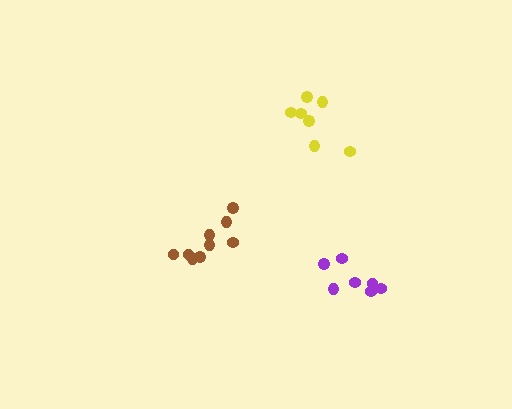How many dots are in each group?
Group 1: 7 dots, Group 2: 7 dots, Group 3: 9 dots (23 total).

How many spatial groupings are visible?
There are 3 spatial groupings.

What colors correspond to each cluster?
The clusters are colored: purple, yellow, brown.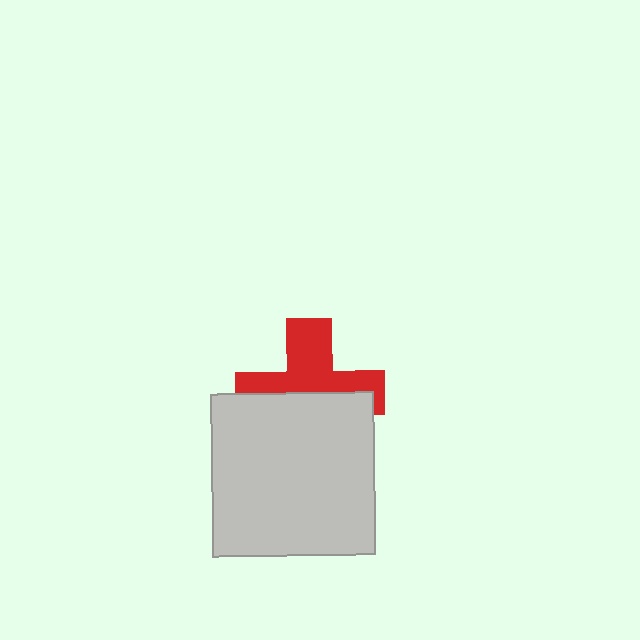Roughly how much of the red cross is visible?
About half of it is visible (roughly 49%).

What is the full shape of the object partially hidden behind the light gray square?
The partially hidden object is a red cross.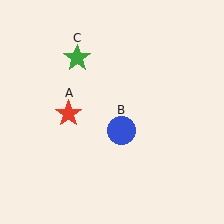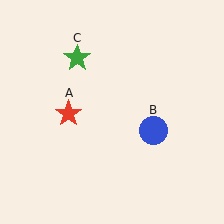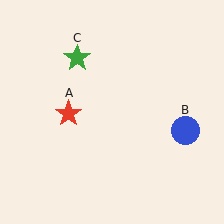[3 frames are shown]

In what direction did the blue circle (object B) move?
The blue circle (object B) moved right.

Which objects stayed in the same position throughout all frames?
Red star (object A) and green star (object C) remained stationary.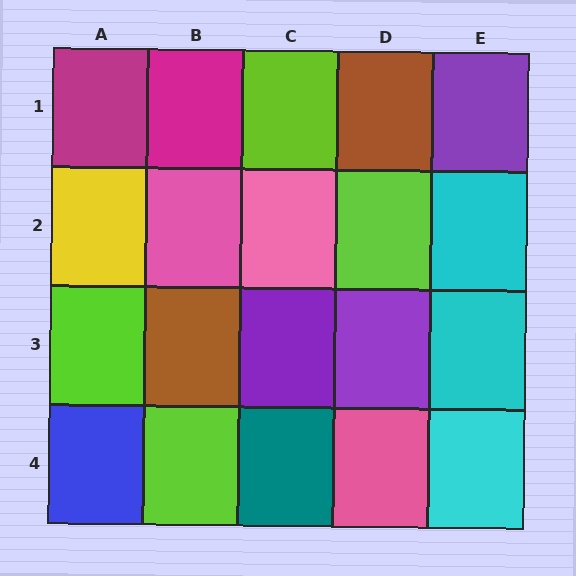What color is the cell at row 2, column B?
Pink.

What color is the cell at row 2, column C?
Pink.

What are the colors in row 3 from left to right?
Lime, brown, purple, purple, cyan.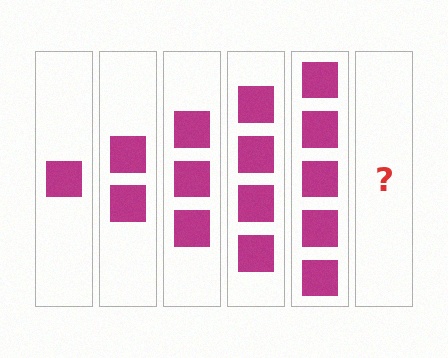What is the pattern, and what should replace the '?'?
The pattern is that each step adds one more square. The '?' should be 6 squares.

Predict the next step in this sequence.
The next step is 6 squares.